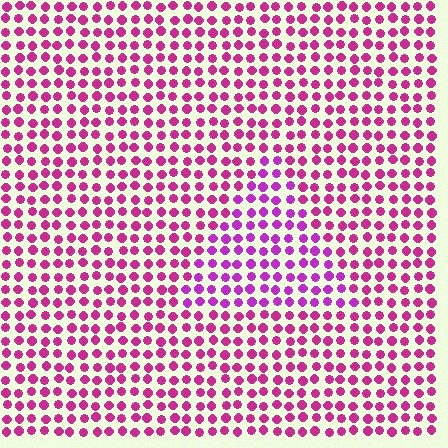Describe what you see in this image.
The image is filled with small magenta elements in a uniform arrangement. A triangle-shaped region is visible where the elements are tinted to a slightly different hue, forming a subtle color boundary.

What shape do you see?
I see a triangle.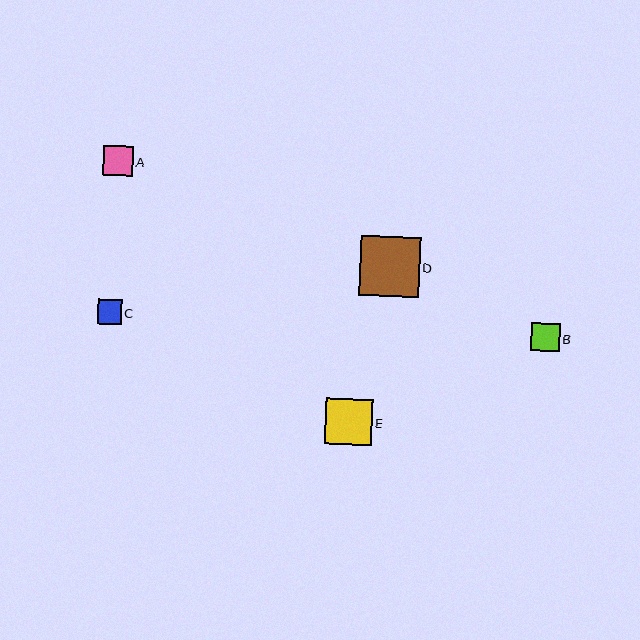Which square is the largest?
Square D is the largest with a size of approximately 60 pixels.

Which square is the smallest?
Square C is the smallest with a size of approximately 24 pixels.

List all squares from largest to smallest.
From largest to smallest: D, E, A, B, C.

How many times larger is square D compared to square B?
Square D is approximately 2.1 times the size of square B.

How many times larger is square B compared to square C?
Square B is approximately 1.2 times the size of square C.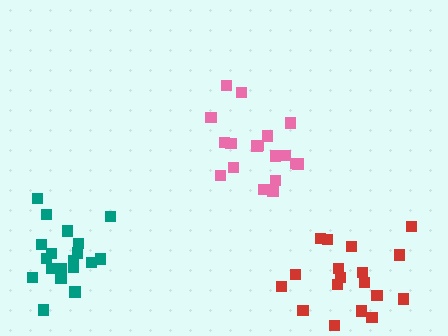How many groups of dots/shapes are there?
There are 3 groups.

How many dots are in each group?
Group 1: 19 dots, Group 2: 19 dots, Group 3: 18 dots (56 total).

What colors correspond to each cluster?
The clusters are colored: teal, pink, red.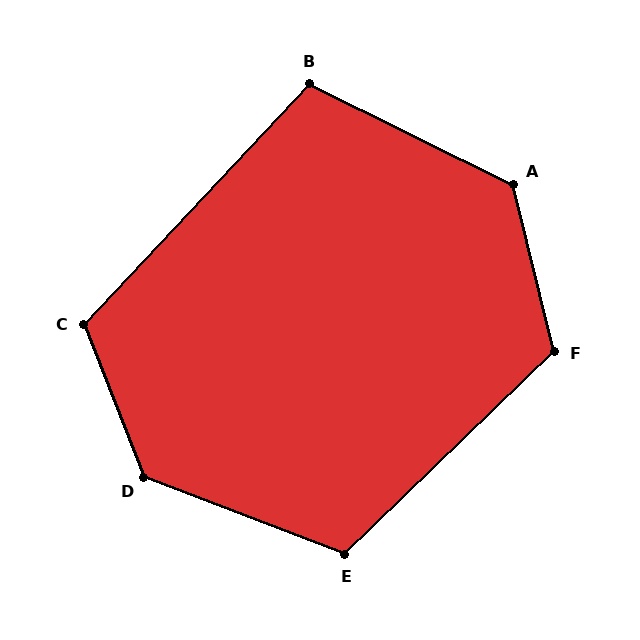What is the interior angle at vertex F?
Approximately 121 degrees (obtuse).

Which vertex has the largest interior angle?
D, at approximately 133 degrees.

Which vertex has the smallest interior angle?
B, at approximately 107 degrees.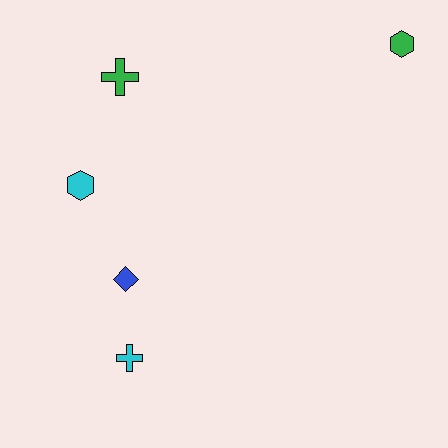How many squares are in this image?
There are no squares.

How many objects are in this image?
There are 5 objects.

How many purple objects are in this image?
There are no purple objects.